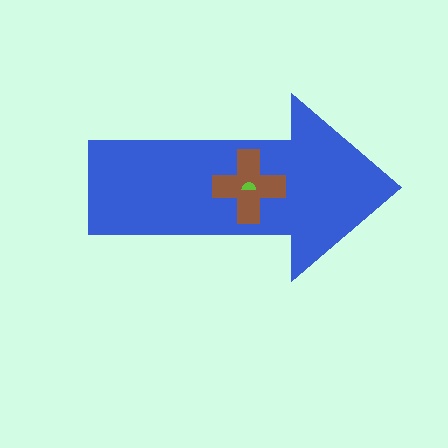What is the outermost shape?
The blue arrow.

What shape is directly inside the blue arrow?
The brown cross.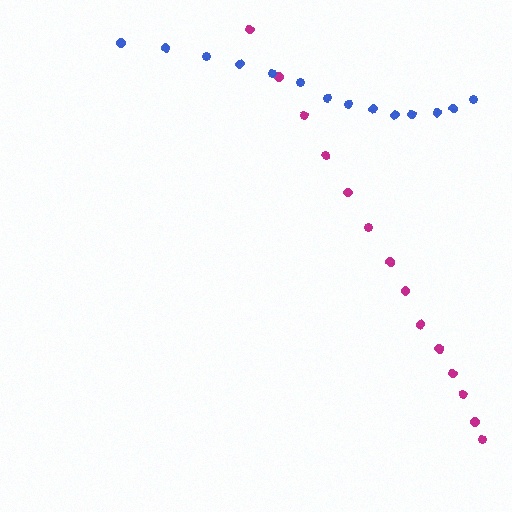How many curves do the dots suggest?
There are 2 distinct paths.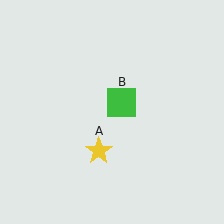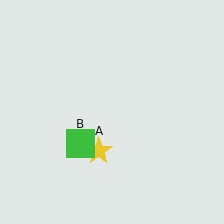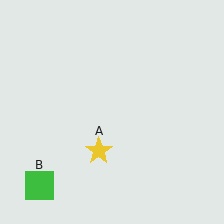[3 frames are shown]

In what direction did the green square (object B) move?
The green square (object B) moved down and to the left.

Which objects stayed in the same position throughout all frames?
Yellow star (object A) remained stationary.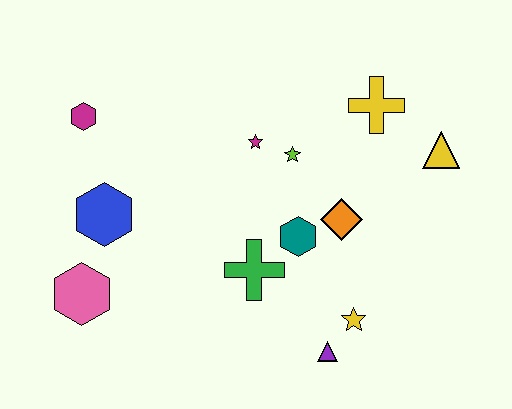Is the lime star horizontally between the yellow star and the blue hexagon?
Yes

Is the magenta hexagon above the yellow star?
Yes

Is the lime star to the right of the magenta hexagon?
Yes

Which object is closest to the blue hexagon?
The pink hexagon is closest to the blue hexagon.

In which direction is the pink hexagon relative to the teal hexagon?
The pink hexagon is to the left of the teal hexagon.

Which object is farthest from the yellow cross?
The pink hexagon is farthest from the yellow cross.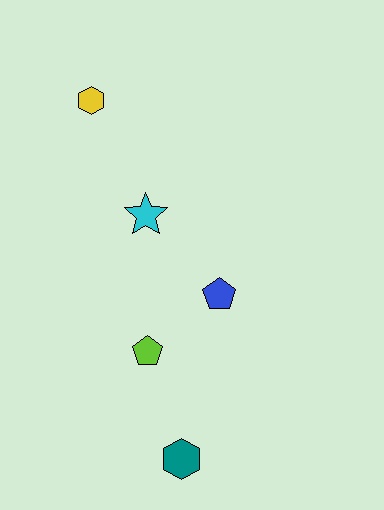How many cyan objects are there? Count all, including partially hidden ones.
There is 1 cyan object.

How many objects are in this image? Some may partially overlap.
There are 5 objects.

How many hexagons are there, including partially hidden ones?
There are 2 hexagons.